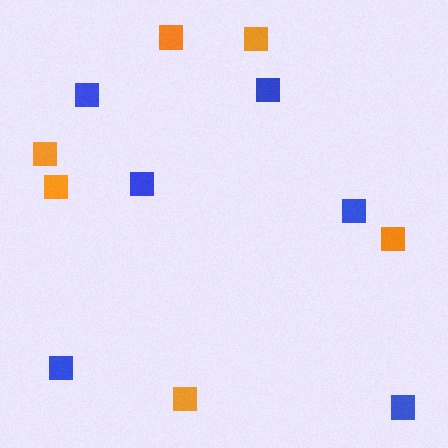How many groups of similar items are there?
There are 2 groups: one group of orange squares (6) and one group of blue squares (6).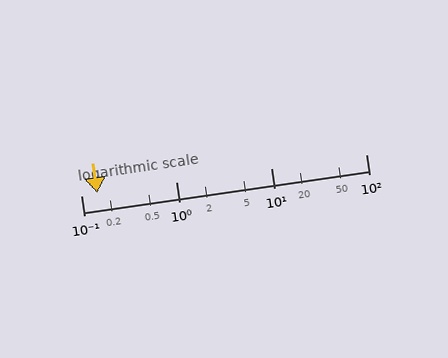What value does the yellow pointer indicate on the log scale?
The pointer indicates approximately 0.15.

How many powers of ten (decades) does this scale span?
The scale spans 3 decades, from 0.1 to 100.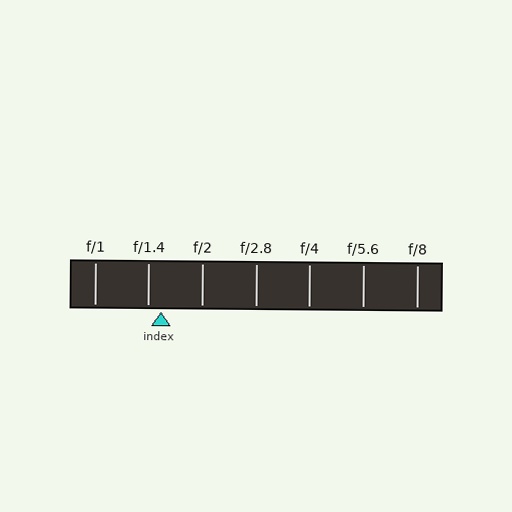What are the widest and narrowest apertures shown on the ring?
The widest aperture shown is f/1 and the narrowest is f/8.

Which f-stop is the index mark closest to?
The index mark is closest to f/1.4.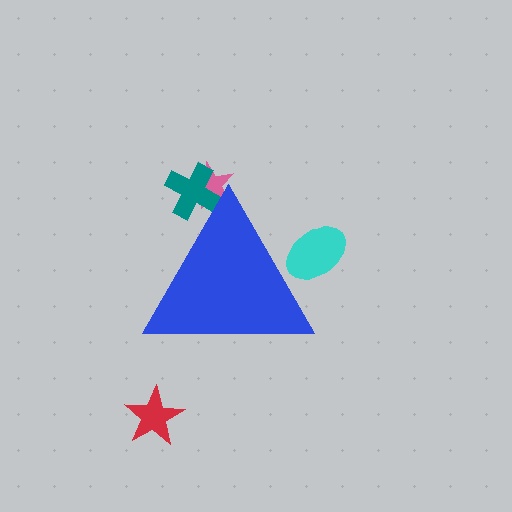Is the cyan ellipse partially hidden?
Yes, the cyan ellipse is partially hidden behind the blue triangle.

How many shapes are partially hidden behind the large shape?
3 shapes are partially hidden.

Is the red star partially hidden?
No, the red star is fully visible.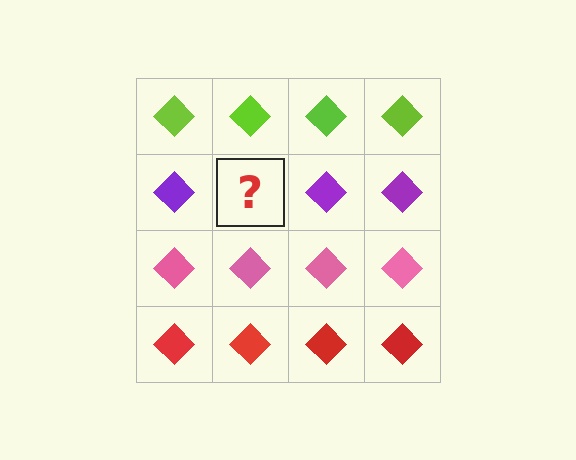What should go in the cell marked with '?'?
The missing cell should contain a purple diamond.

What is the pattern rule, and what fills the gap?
The rule is that each row has a consistent color. The gap should be filled with a purple diamond.